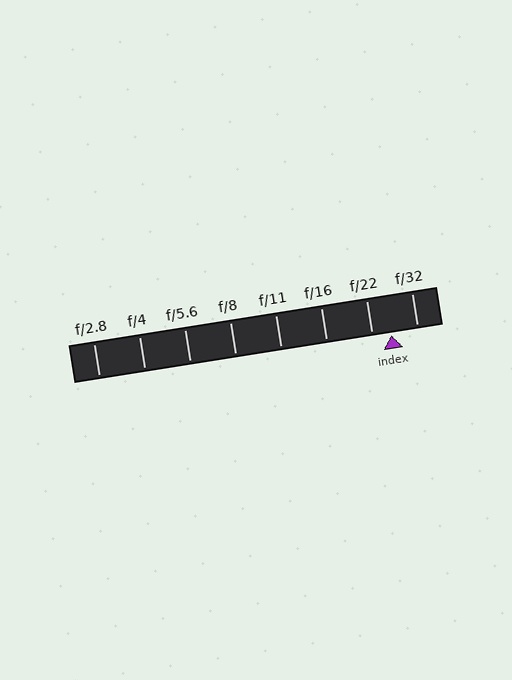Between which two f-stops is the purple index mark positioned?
The index mark is between f/22 and f/32.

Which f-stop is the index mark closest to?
The index mark is closest to f/22.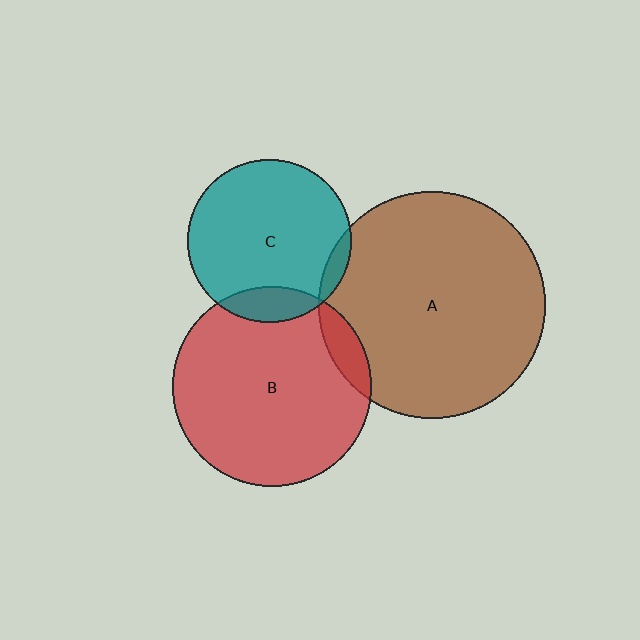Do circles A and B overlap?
Yes.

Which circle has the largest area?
Circle A (brown).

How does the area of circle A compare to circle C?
Approximately 1.9 times.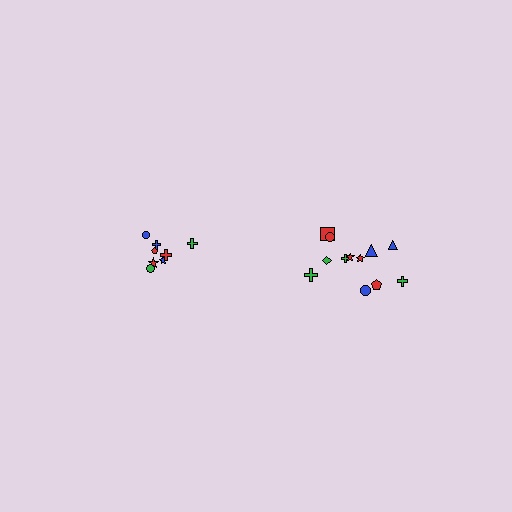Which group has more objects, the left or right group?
The right group.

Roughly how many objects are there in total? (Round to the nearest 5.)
Roughly 20 objects in total.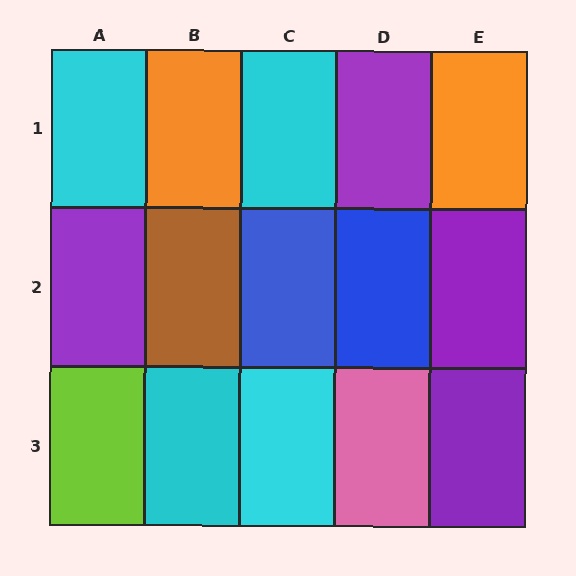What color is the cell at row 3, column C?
Cyan.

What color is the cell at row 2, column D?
Blue.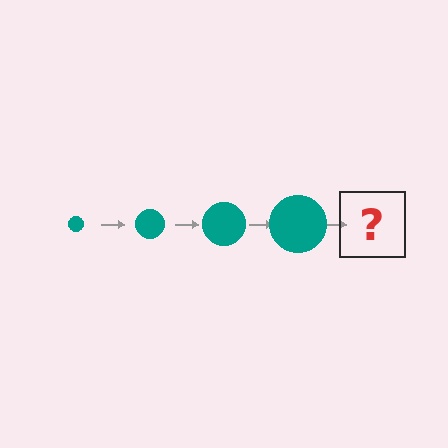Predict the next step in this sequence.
The next step is a teal circle, larger than the previous one.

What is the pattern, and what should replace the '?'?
The pattern is that the circle gets progressively larger each step. The '?' should be a teal circle, larger than the previous one.